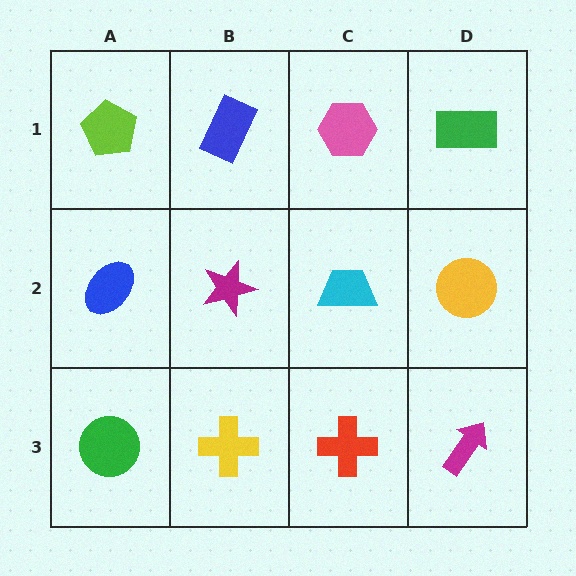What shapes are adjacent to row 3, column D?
A yellow circle (row 2, column D), a red cross (row 3, column C).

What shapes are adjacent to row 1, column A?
A blue ellipse (row 2, column A), a blue rectangle (row 1, column B).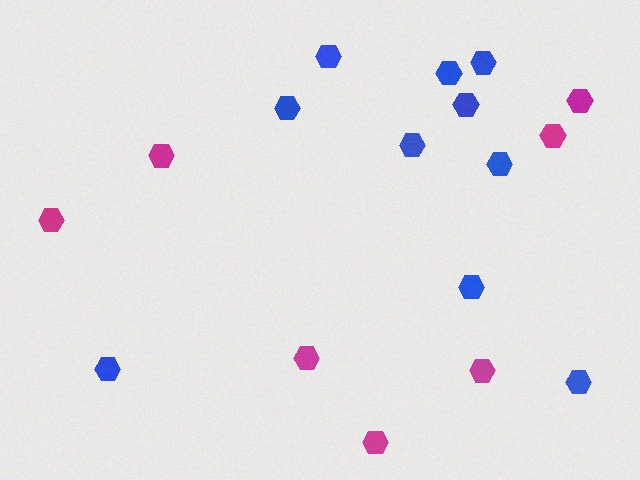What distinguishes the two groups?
There are 2 groups: one group of blue hexagons (10) and one group of magenta hexagons (7).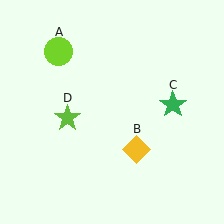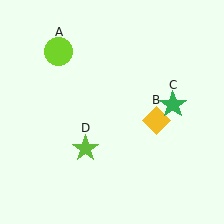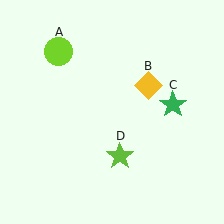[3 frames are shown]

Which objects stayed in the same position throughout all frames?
Lime circle (object A) and green star (object C) remained stationary.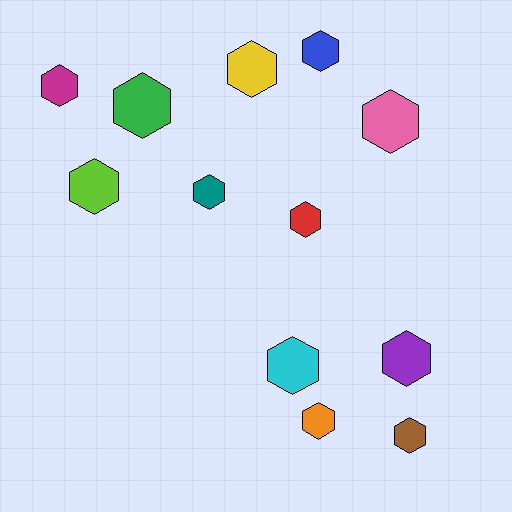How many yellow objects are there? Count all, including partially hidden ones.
There is 1 yellow object.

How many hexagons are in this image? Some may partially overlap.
There are 12 hexagons.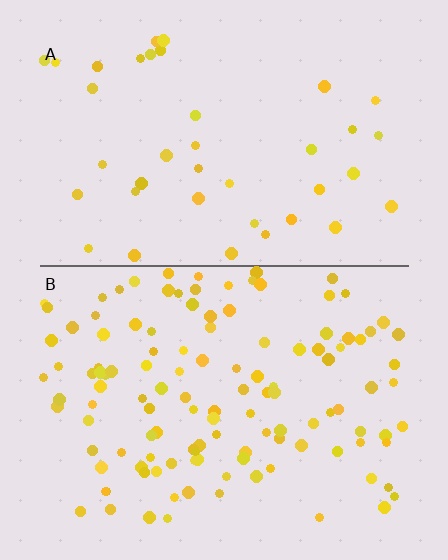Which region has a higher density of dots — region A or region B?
B (the bottom).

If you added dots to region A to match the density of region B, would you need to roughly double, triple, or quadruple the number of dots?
Approximately triple.